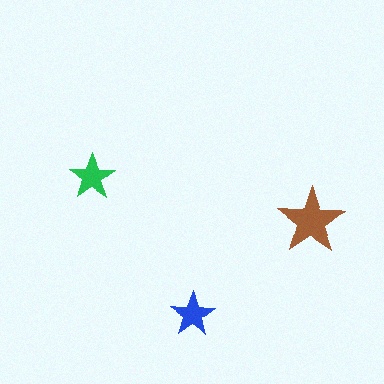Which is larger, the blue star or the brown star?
The brown one.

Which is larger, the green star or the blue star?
The green one.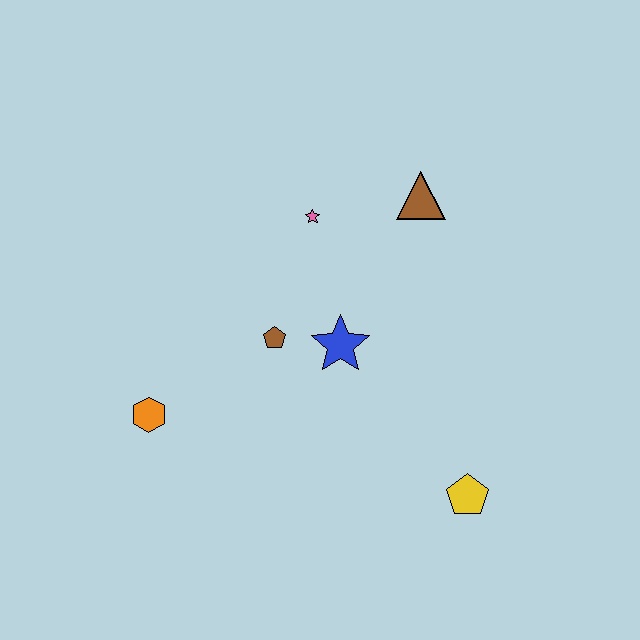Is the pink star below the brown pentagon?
No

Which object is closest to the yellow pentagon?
The blue star is closest to the yellow pentagon.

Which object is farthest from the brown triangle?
The orange hexagon is farthest from the brown triangle.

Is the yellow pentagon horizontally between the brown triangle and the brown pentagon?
No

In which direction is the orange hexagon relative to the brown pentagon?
The orange hexagon is to the left of the brown pentagon.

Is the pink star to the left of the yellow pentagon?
Yes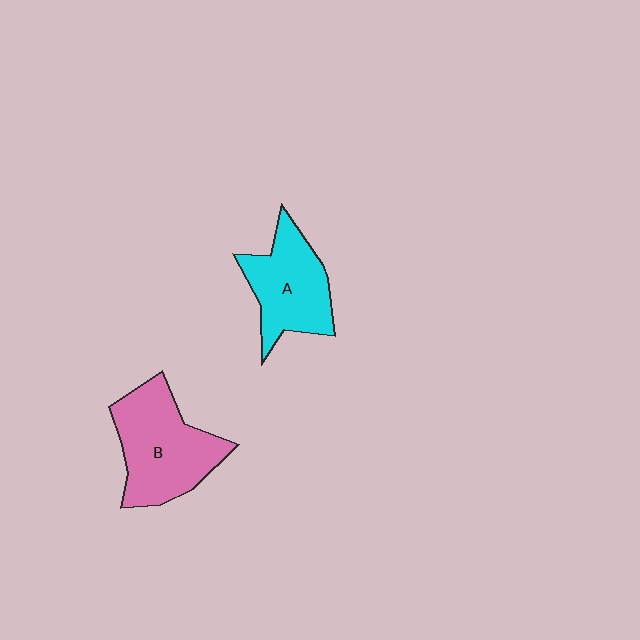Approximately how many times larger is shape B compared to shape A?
Approximately 1.2 times.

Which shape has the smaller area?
Shape A (cyan).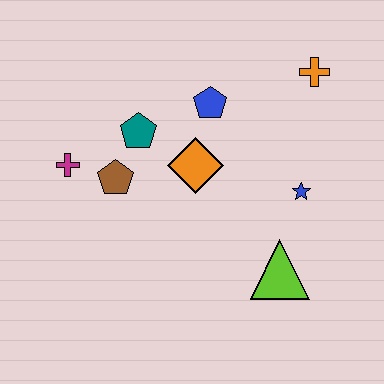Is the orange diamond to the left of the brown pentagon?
No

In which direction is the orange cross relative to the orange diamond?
The orange cross is to the right of the orange diamond.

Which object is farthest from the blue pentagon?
The lime triangle is farthest from the blue pentagon.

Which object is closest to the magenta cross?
The brown pentagon is closest to the magenta cross.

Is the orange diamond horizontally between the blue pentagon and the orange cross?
No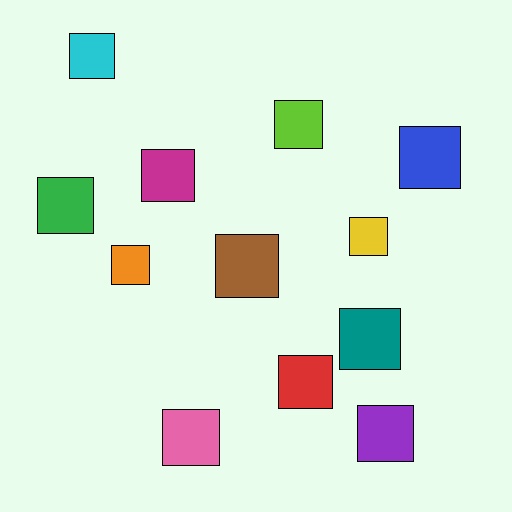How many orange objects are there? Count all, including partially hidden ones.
There is 1 orange object.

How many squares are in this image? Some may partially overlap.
There are 12 squares.